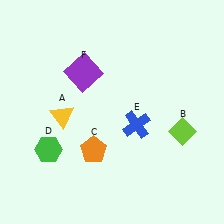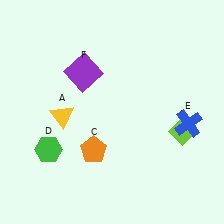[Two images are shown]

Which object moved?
The blue cross (E) moved right.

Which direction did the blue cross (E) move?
The blue cross (E) moved right.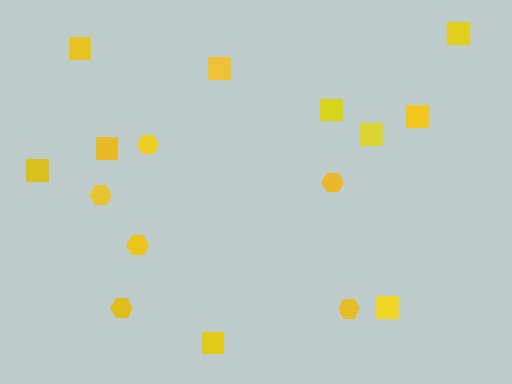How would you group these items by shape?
There are 2 groups: one group of hexagons (6) and one group of squares (10).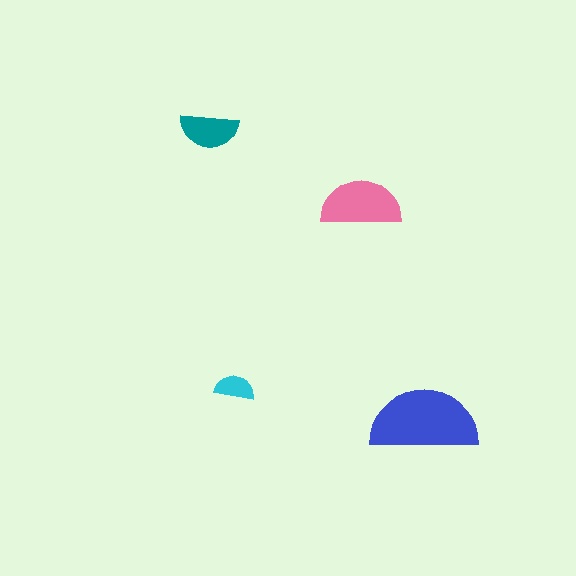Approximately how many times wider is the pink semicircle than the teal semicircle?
About 1.5 times wider.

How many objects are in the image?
There are 4 objects in the image.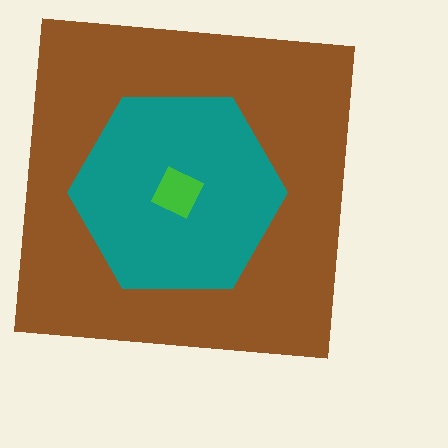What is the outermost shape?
The brown square.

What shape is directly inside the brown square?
The teal hexagon.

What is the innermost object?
The green diamond.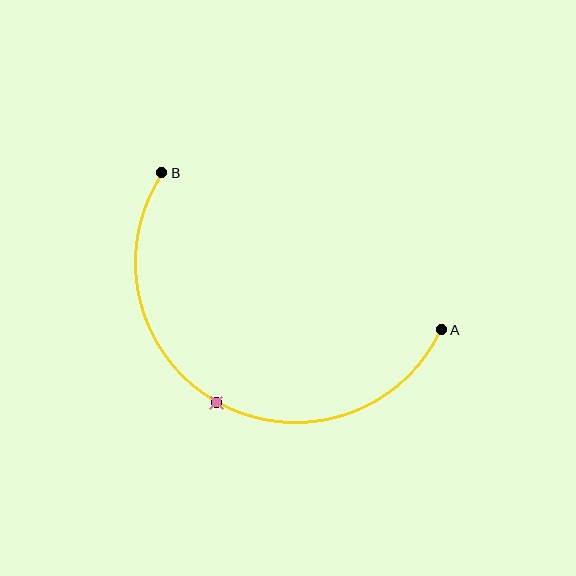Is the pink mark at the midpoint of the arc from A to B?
Yes. The pink mark lies on the arc at equal arc-length from both A and B — it is the arc midpoint.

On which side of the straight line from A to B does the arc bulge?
The arc bulges below the straight line connecting A and B.